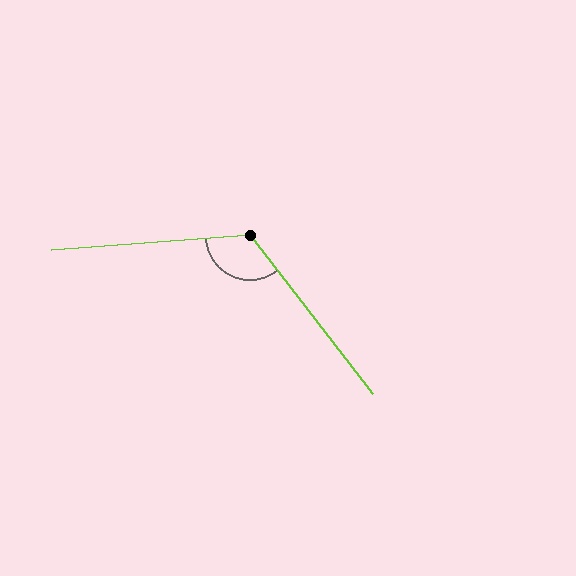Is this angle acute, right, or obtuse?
It is obtuse.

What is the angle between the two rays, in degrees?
Approximately 123 degrees.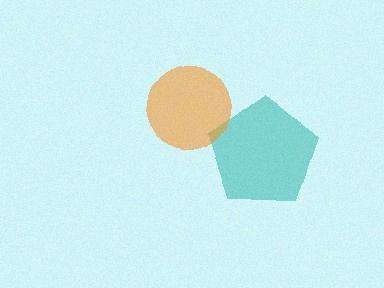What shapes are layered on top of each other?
The layered shapes are: a teal pentagon, an orange circle.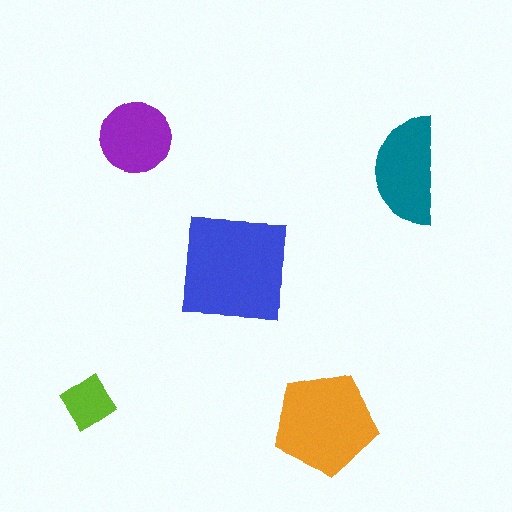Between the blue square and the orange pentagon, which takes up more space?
The blue square.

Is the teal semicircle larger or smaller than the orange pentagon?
Smaller.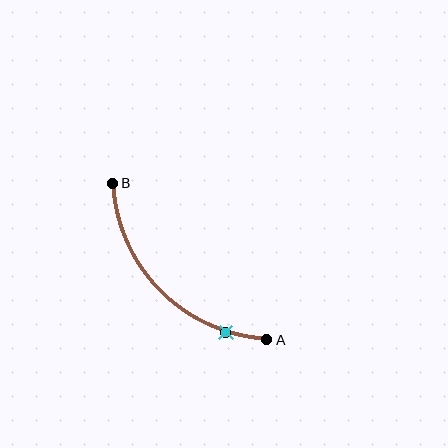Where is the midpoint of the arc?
The arc midpoint is the point on the curve farthest from the straight line joining A and B. It sits below and to the left of that line.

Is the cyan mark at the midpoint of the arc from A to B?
No. The cyan mark lies on the arc but is closer to endpoint A. The arc midpoint would be at the point on the curve equidistant along the arc from both A and B.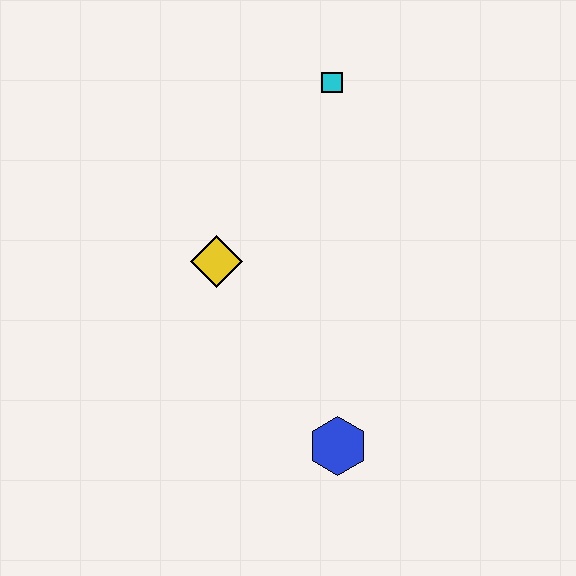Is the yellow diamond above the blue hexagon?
Yes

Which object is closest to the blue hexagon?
The yellow diamond is closest to the blue hexagon.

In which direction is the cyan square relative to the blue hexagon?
The cyan square is above the blue hexagon.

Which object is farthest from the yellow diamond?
The blue hexagon is farthest from the yellow diamond.